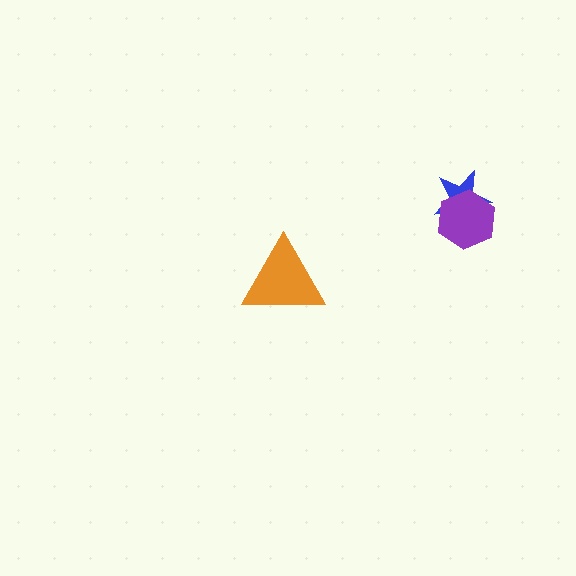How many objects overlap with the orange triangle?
0 objects overlap with the orange triangle.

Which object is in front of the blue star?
The purple hexagon is in front of the blue star.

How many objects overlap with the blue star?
1 object overlaps with the blue star.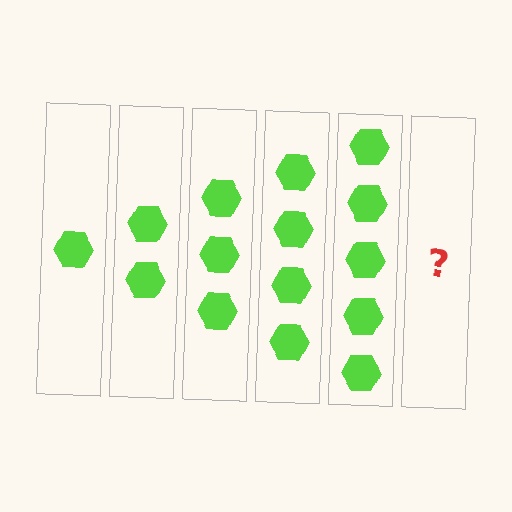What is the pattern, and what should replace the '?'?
The pattern is that each step adds one more hexagon. The '?' should be 6 hexagons.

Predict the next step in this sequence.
The next step is 6 hexagons.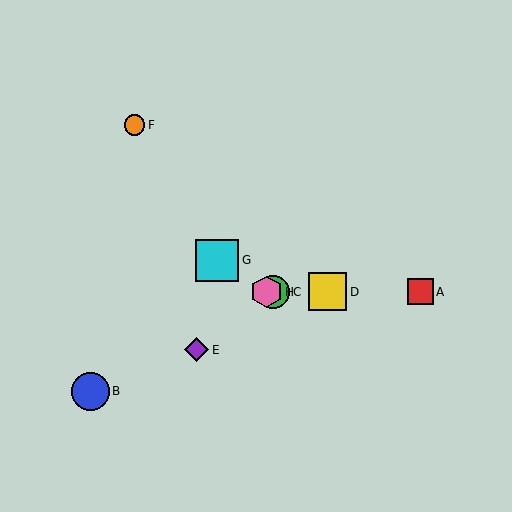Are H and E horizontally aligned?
No, H is at y≈292 and E is at y≈350.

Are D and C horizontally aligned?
Yes, both are at y≈292.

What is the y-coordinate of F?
Object F is at y≈125.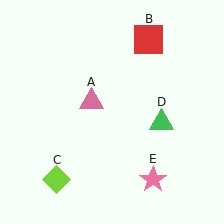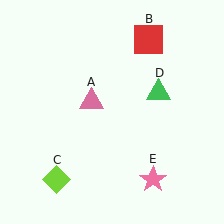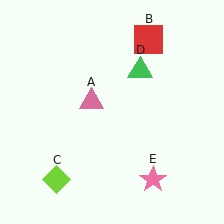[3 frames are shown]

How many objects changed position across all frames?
1 object changed position: green triangle (object D).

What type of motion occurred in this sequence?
The green triangle (object D) rotated counterclockwise around the center of the scene.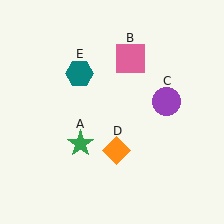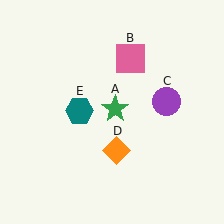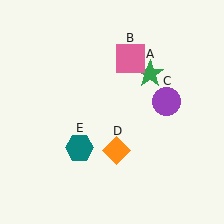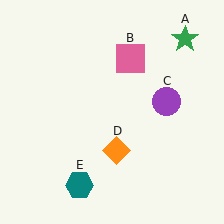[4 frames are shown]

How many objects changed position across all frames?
2 objects changed position: green star (object A), teal hexagon (object E).